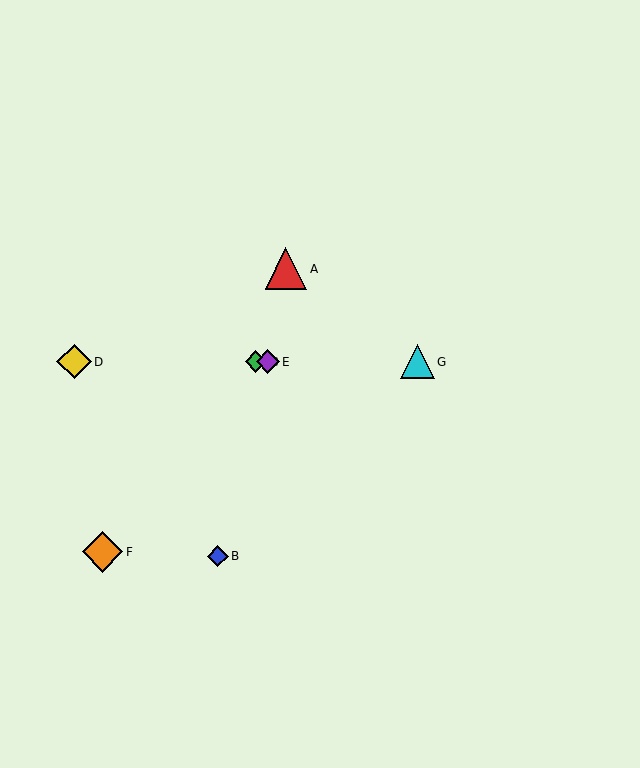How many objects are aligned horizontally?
4 objects (C, D, E, G) are aligned horizontally.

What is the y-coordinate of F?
Object F is at y≈552.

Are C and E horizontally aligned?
Yes, both are at y≈362.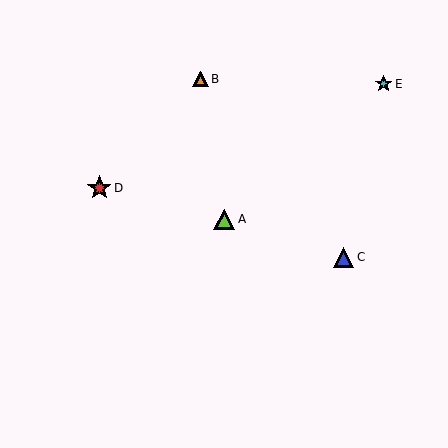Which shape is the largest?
The red star (labeled D) is the largest.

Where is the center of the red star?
The center of the red star is at (99, 188).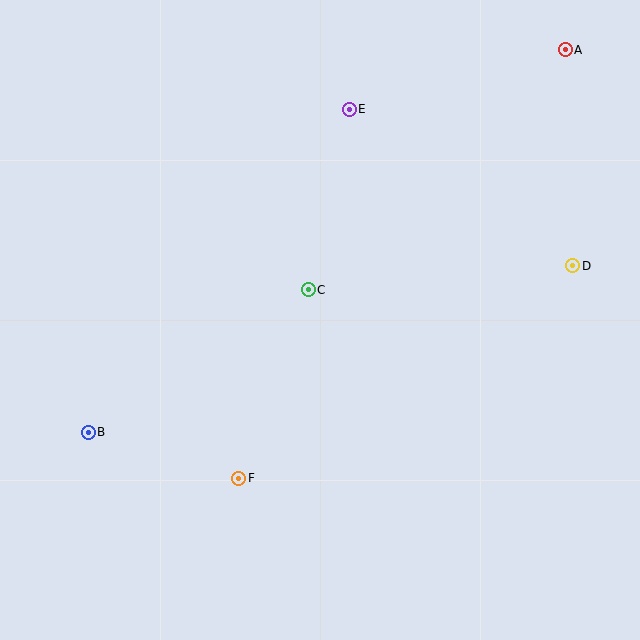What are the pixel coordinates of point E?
Point E is at (349, 109).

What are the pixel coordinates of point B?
Point B is at (88, 432).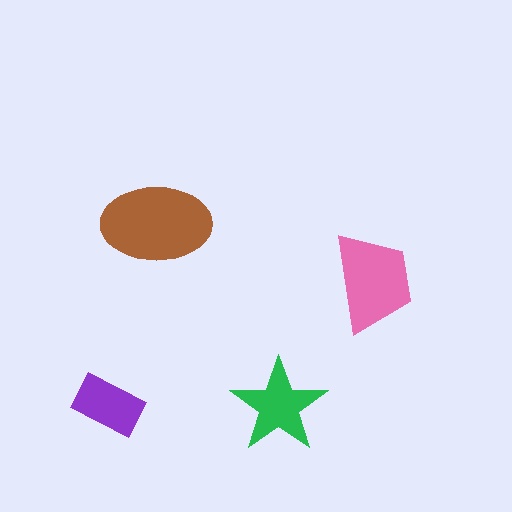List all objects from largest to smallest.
The brown ellipse, the pink trapezoid, the green star, the purple rectangle.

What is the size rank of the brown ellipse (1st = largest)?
1st.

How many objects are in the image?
There are 4 objects in the image.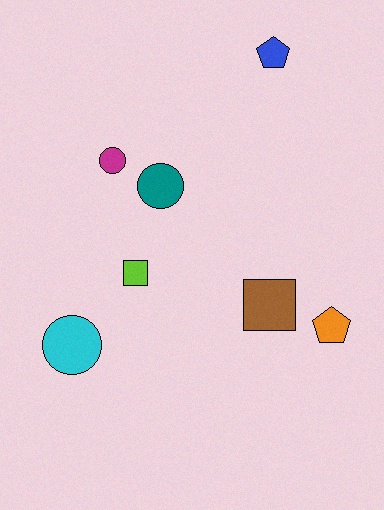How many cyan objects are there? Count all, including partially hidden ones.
There is 1 cyan object.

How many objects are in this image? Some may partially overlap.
There are 7 objects.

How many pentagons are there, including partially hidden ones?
There are 2 pentagons.